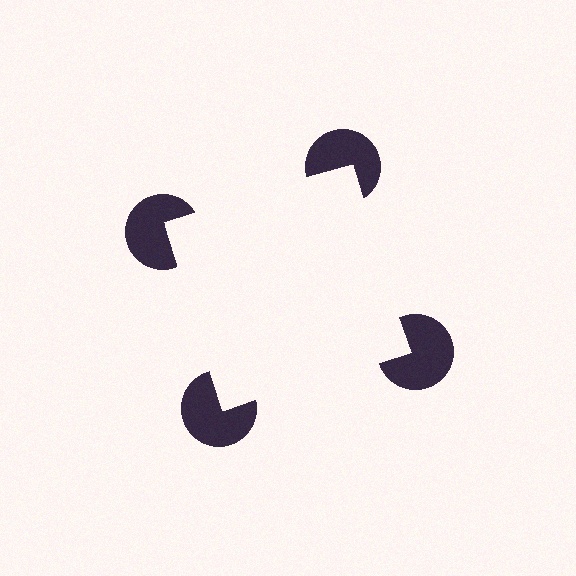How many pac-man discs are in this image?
There are 4 — one at each vertex of the illusory square.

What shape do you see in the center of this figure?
An illusory square — its edges are inferred from the aligned wedge cuts in the pac-man discs, not physically drawn.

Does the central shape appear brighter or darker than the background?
It typically appears slightly brighter than the background, even though no actual brightness change is drawn.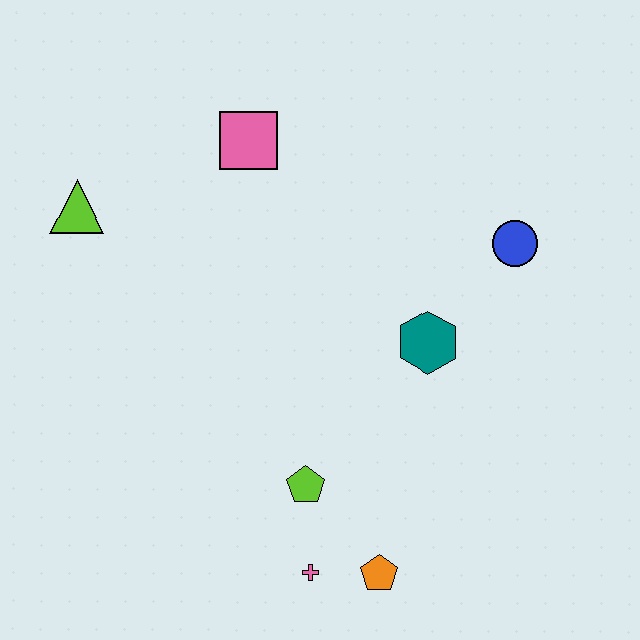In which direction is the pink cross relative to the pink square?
The pink cross is below the pink square.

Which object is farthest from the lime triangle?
The orange pentagon is farthest from the lime triangle.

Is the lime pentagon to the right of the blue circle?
No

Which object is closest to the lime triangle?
The pink square is closest to the lime triangle.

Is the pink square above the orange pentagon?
Yes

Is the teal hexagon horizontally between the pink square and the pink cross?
No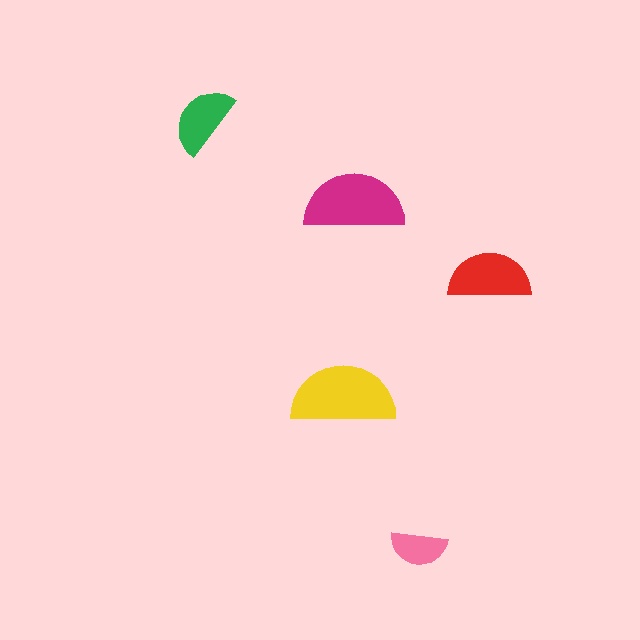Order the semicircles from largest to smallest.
the yellow one, the magenta one, the red one, the green one, the pink one.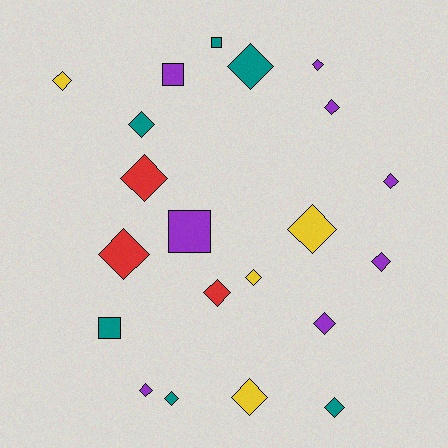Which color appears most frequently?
Purple, with 8 objects.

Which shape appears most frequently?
Diamond, with 17 objects.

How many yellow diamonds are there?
There are 4 yellow diamonds.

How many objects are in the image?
There are 21 objects.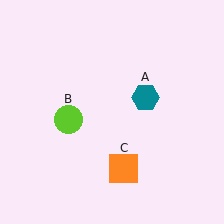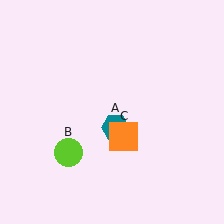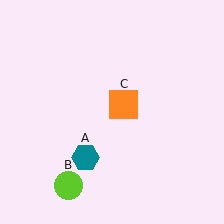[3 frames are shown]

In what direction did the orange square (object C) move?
The orange square (object C) moved up.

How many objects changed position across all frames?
3 objects changed position: teal hexagon (object A), lime circle (object B), orange square (object C).